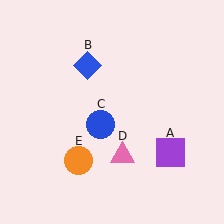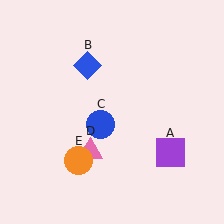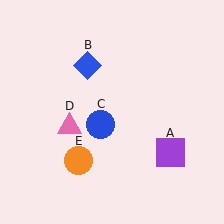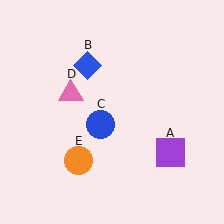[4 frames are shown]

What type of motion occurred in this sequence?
The pink triangle (object D) rotated clockwise around the center of the scene.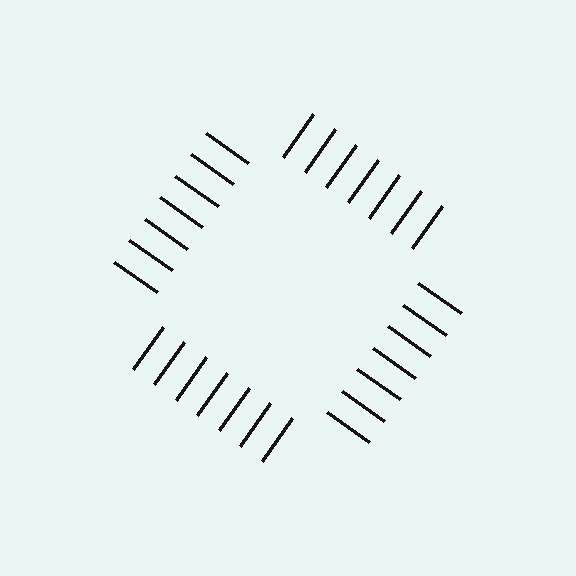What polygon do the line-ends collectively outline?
An illusory square — the line segments terminate on its edges but no continuous stroke is drawn.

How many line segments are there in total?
28 — 7 along each of the 4 edges.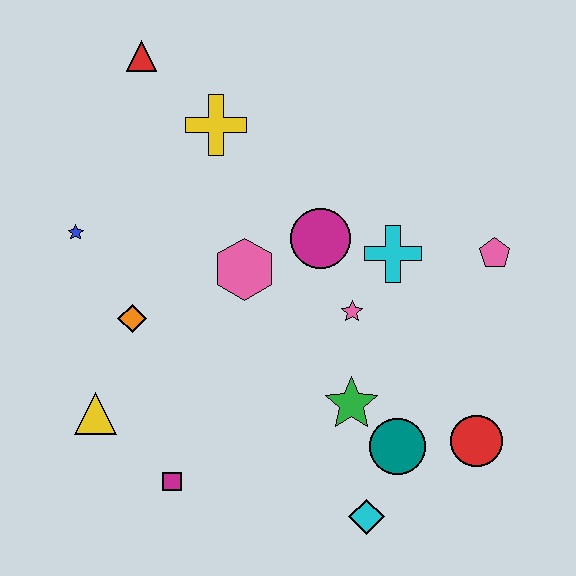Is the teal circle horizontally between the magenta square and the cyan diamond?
No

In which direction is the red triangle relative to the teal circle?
The red triangle is above the teal circle.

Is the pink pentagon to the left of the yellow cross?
No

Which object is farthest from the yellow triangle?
The pink pentagon is farthest from the yellow triangle.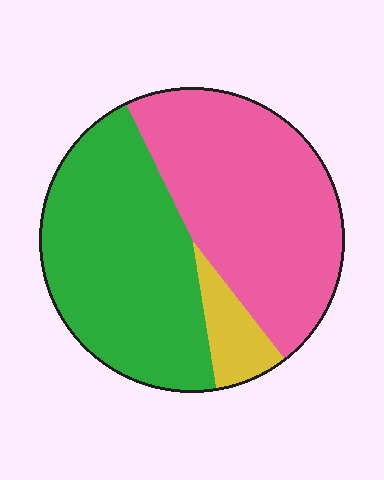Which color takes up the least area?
Yellow, at roughly 10%.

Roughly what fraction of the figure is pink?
Pink takes up about one half (1/2) of the figure.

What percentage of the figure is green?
Green covers about 45% of the figure.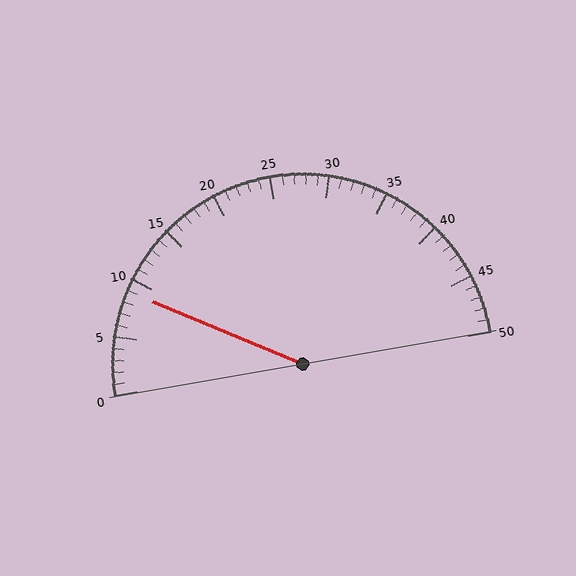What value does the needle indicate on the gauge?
The needle indicates approximately 9.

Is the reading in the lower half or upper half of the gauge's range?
The reading is in the lower half of the range (0 to 50).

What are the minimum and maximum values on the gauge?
The gauge ranges from 0 to 50.